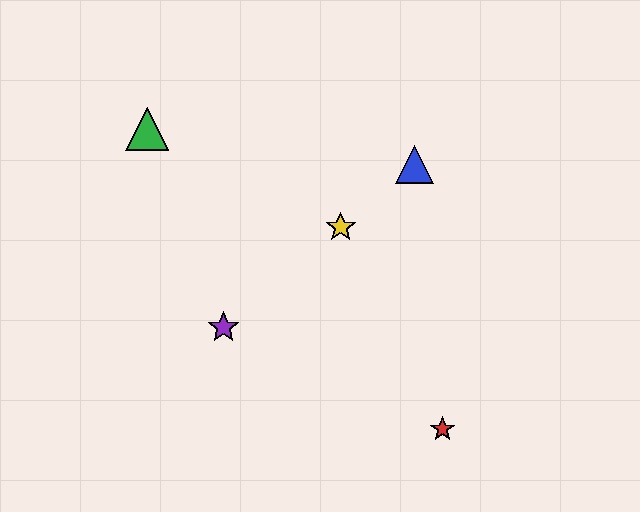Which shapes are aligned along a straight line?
The blue triangle, the yellow star, the purple star are aligned along a straight line.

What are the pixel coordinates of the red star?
The red star is at (443, 429).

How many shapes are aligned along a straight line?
3 shapes (the blue triangle, the yellow star, the purple star) are aligned along a straight line.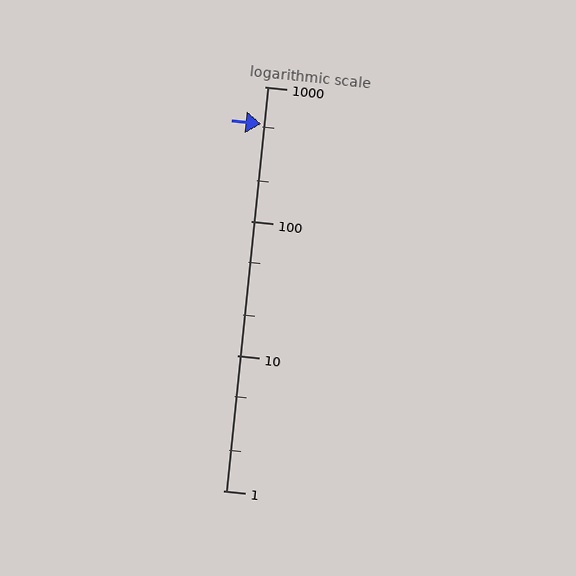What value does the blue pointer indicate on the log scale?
The pointer indicates approximately 530.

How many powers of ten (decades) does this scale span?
The scale spans 3 decades, from 1 to 1000.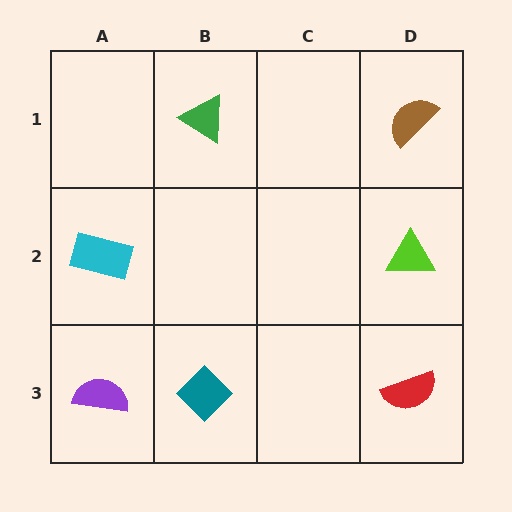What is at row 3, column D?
A red semicircle.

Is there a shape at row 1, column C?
No, that cell is empty.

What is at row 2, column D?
A lime triangle.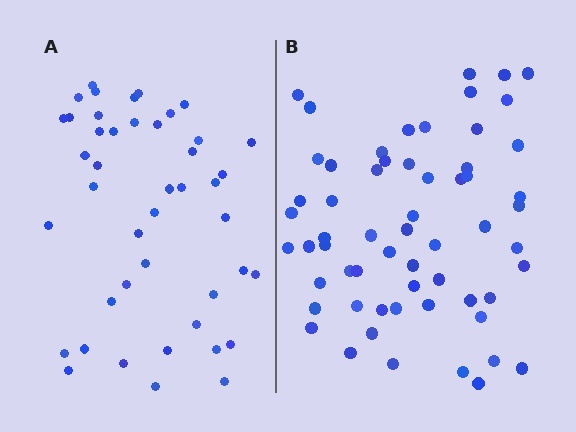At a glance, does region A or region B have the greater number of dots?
Region B (the right region) has more dots.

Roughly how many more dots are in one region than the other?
Region B has approximately 15 more dots than region A.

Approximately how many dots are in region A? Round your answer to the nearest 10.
About 40 dots. (The exact count is 44, which rounds to 40.)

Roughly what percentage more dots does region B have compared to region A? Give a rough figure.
About 35% more.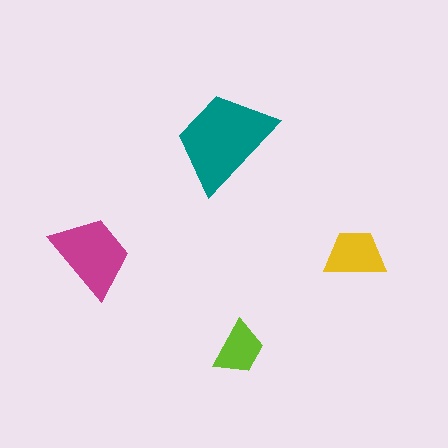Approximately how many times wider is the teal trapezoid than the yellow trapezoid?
About 1.5 times wider.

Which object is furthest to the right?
The yellow trapezoid is rightmost.